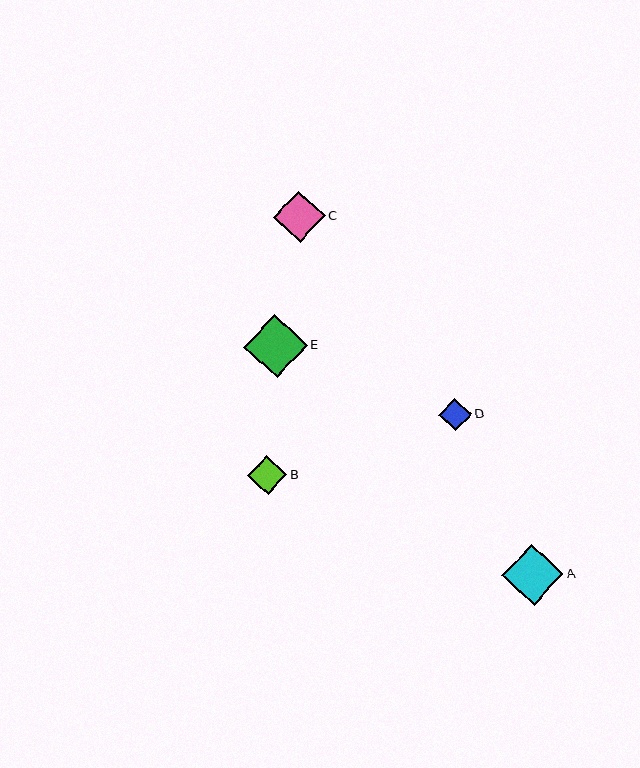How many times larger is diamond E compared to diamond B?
Diamond E is approximately 1.6 times the size of diamond B.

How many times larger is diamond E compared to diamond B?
Diamond E is approximately 1.6 times the size of diamond B.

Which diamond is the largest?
Diamond E is the largest with a size of approximately 64 pixels.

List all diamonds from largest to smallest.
From largest to smallest: E, A, C, B, D.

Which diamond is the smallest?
Diamond D is the smallest with a size of approximately 32 pixels.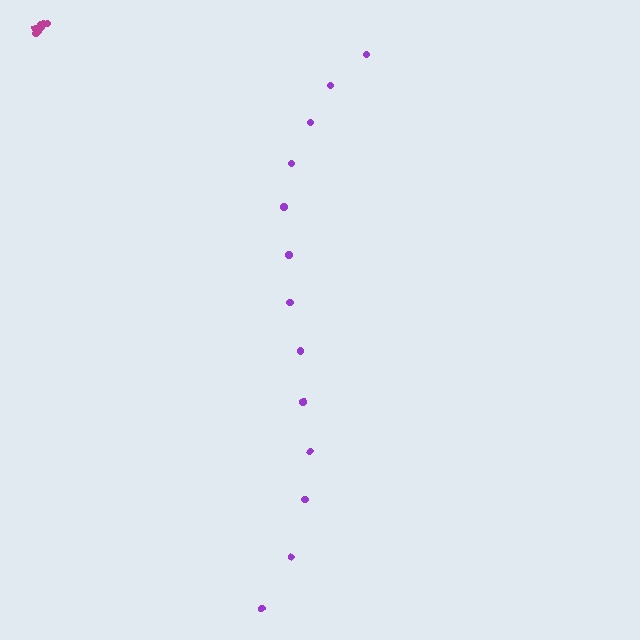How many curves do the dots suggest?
There are 2 distinct paths.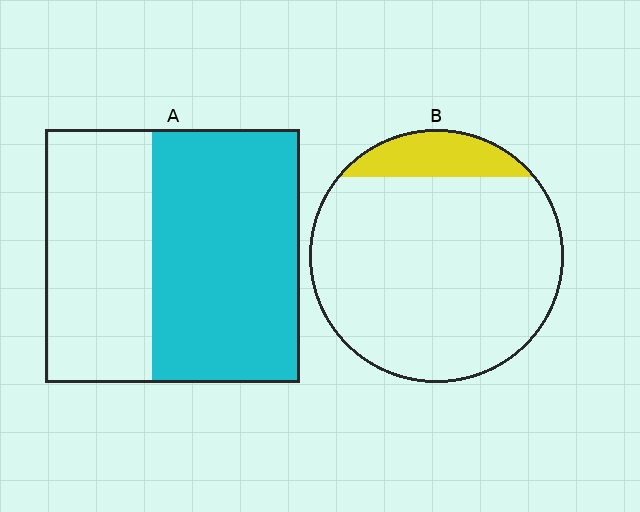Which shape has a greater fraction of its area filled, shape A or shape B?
Shape A.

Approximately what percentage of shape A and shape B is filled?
A is approximately 60% and B is approximately 15%.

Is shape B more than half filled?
No.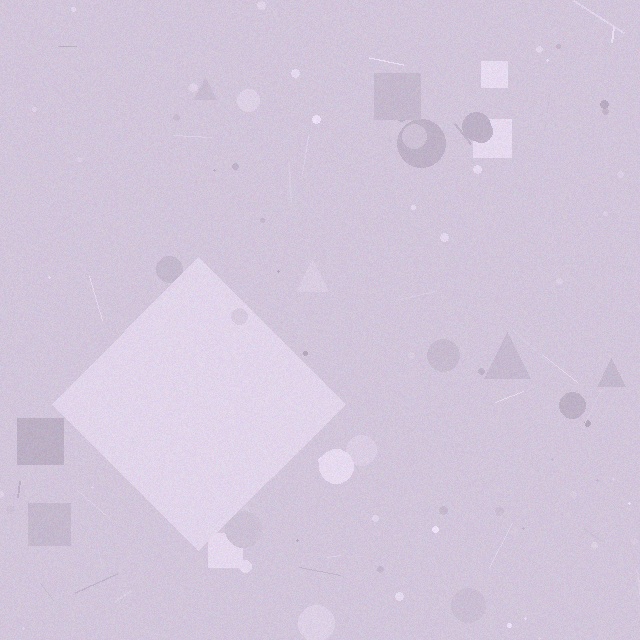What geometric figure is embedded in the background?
A diamond is embedded in the background.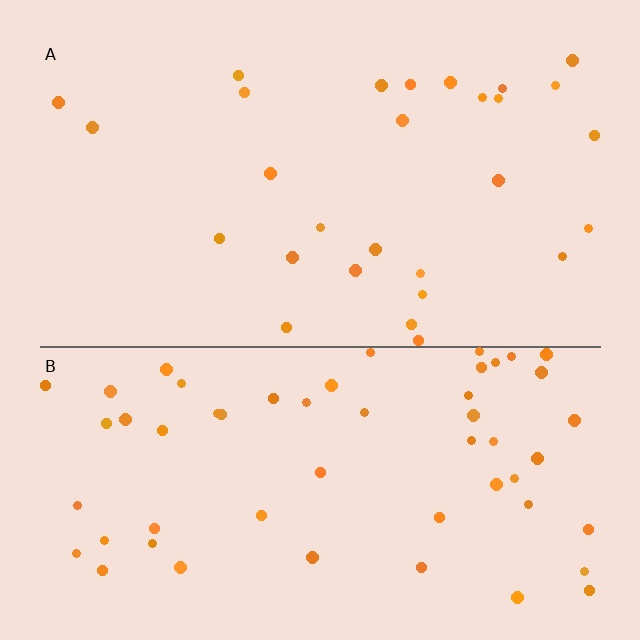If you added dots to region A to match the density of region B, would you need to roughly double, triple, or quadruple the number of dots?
Approximately double.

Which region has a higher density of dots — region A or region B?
B (the bottom).